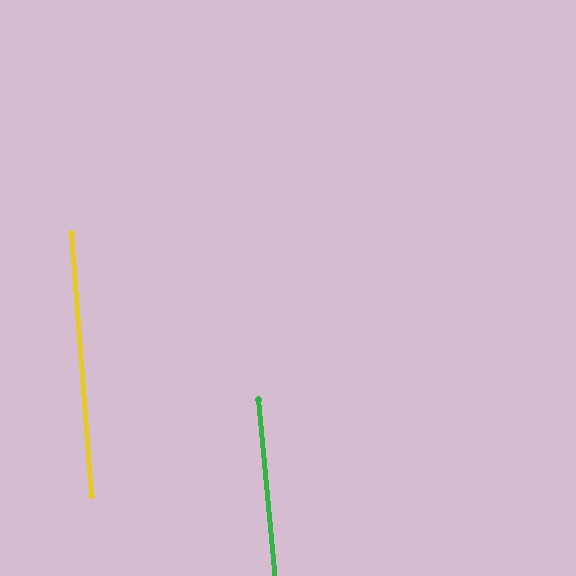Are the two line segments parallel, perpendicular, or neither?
Parallel — their directions differ by only 1.0°.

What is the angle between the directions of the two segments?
Approximately 1 degree.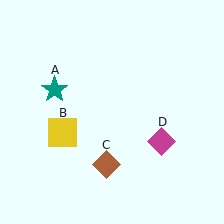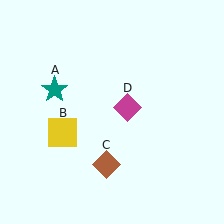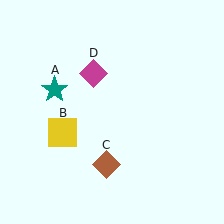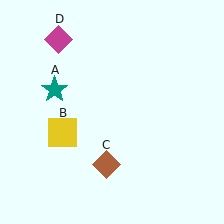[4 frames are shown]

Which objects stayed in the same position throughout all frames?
Teal star (object A) and yellow square (object B) and brown diamond (object C) remained stationary.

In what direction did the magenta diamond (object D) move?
The magenta diamond (object D) moved up and to the left.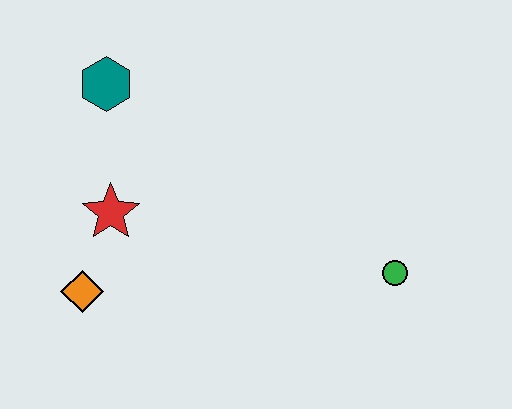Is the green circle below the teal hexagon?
Yes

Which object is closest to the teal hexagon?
The red star is closest to the teal hexagon.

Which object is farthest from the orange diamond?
The green circle is farthest from the orange diamond.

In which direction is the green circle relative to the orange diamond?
The green circle is to the right of the orange diamond.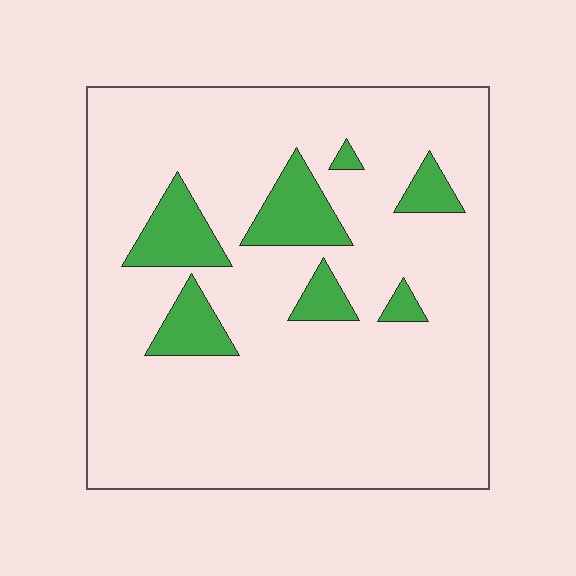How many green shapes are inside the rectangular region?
7.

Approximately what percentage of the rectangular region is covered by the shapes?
Approximately 15%.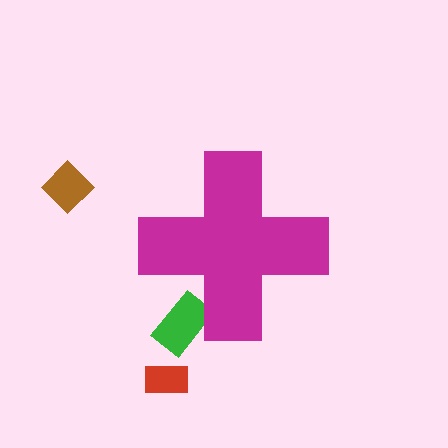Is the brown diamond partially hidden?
No, the brown diamond is fully visible.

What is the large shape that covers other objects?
A magenta cross.